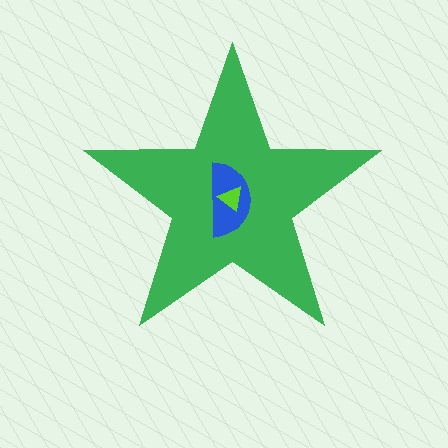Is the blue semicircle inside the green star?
Yes.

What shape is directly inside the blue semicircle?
The lime triangle.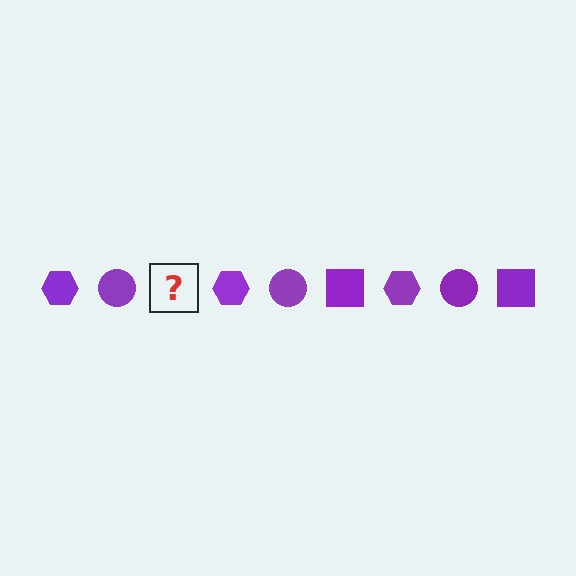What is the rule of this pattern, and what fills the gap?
The rule is that the pattern cycles through hexagon, circle, square shapes in purple. The gap should be filled with a purple square.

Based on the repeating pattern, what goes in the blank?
The blank should be a purple square.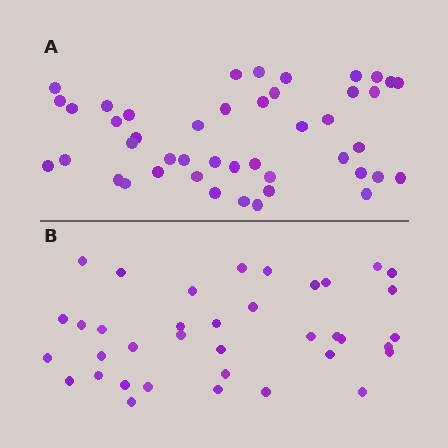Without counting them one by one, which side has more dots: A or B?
Region A (the top region) has more dots.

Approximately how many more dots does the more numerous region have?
Region A has roughly 8 or so more dots than region B.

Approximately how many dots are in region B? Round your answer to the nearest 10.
About 40 dots. (The exact count is 37, which rounds to 40.)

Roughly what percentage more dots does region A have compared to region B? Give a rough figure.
About 20% more.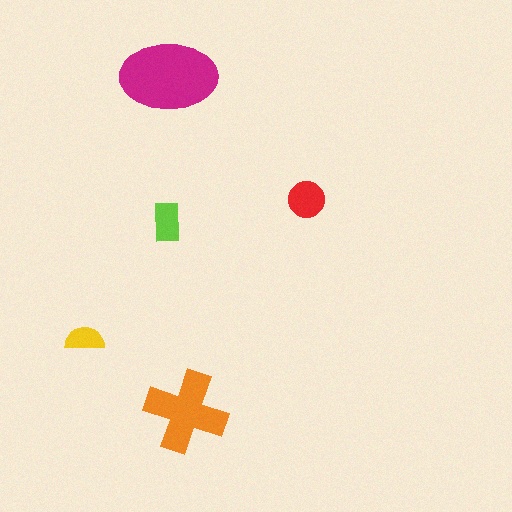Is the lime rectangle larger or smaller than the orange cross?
Smaller.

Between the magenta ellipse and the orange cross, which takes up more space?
The magenta ellipse.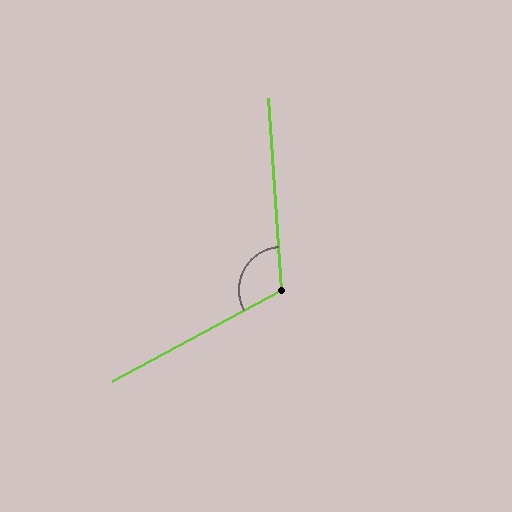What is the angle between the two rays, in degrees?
Approximately 114 degrees.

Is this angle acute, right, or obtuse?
It is obtuse.